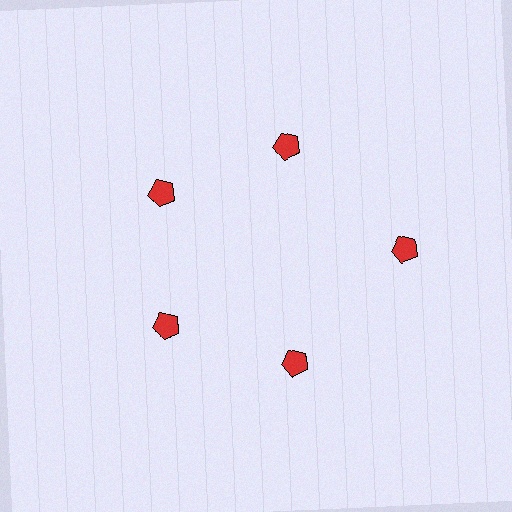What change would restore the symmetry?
The symmetry would be restored by moving it inward, back onto the ring so that all 5 pentagons sit at equal angles and equal distance from the center.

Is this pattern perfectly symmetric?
No. The 5 red pentagons are arranged in a ring, but one element near the 3 o'clock position is pushed outward from the center, breaking the 5-fold rotational symmetry.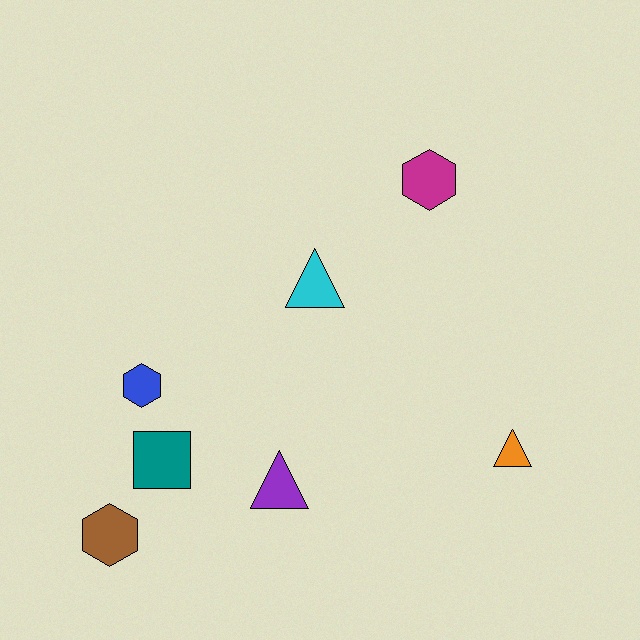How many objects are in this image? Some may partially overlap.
There are 7 objects.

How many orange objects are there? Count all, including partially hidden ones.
There is 1 orange object.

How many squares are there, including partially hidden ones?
There is 1 square.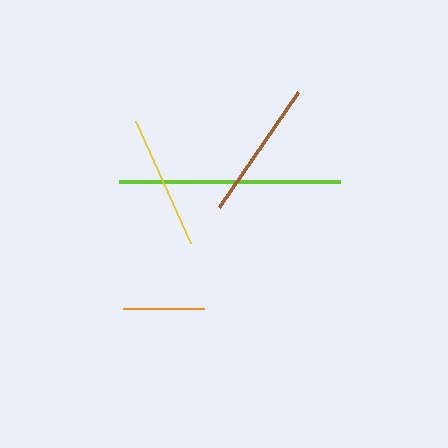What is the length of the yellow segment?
The yellow segment is approximately 134 pixels long.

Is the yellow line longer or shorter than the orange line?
The yellow line is longer than the orange line.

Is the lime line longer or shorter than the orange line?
The lime line is longer than the orange line.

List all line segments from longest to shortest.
From longest to shortest: lime, brown, yellow, orange.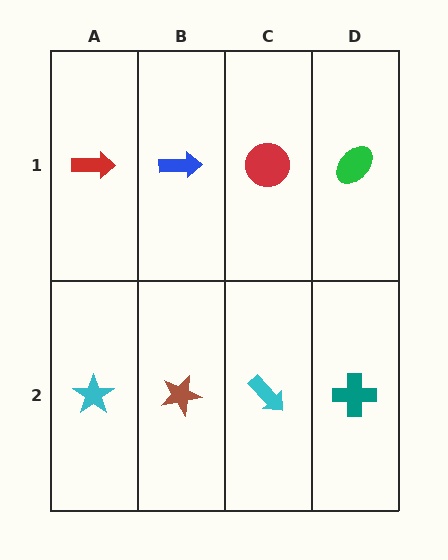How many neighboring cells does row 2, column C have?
3.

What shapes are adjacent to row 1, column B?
A brown star (row 2, column B), a red arrow (row 1, column A), a red circle (row 1, column C).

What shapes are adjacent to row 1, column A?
A cyan star (row 2, column A), a blue arrow (row 1, column B).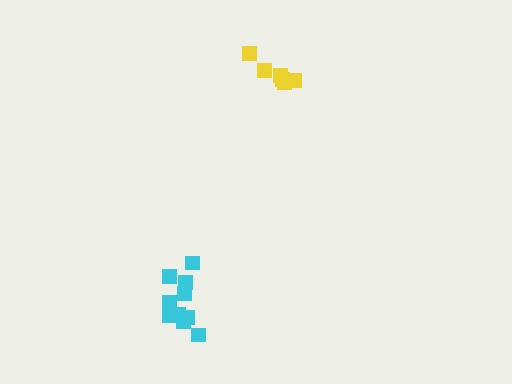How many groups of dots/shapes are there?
There are 2 groups.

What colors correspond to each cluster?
The clusters are colored: cyan, yellow.